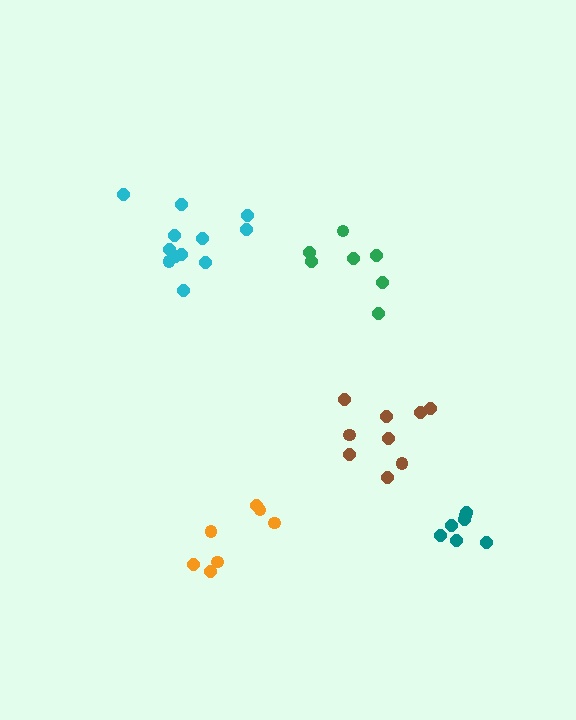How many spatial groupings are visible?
There are 5 spatial groupings.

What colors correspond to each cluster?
The clusters are colored: orange, cyan, green, teal, brown.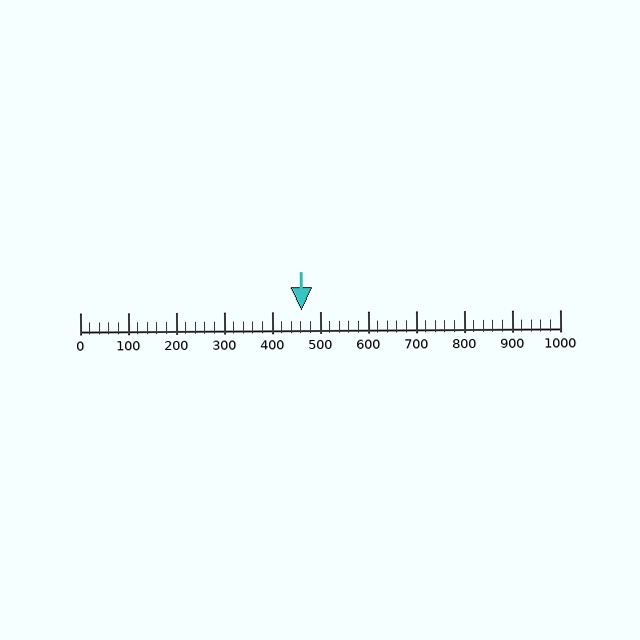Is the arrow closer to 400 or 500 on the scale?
The arrow is closer to 500.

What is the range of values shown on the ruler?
The ruler shows values from 0 to 1000.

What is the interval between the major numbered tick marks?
The major tick marks are spaced 100 units apart.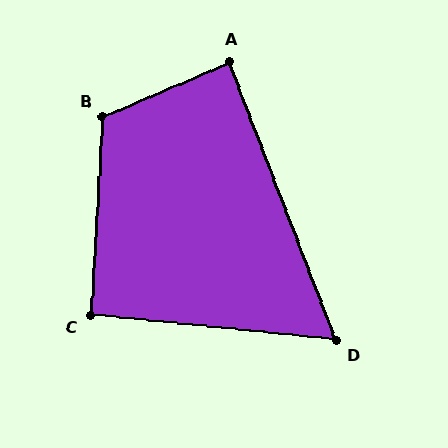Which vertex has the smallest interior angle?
D, at approximately 63 degrees.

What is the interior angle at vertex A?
Approximately 88 degrees (approximately right).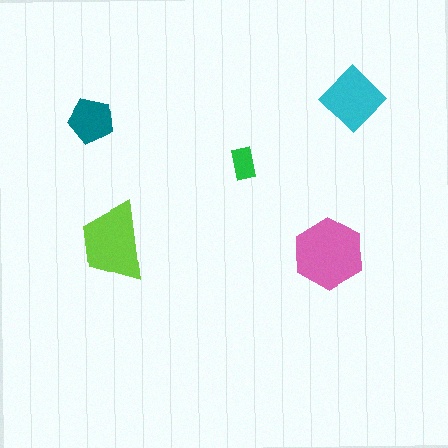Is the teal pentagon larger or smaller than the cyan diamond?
Smaller.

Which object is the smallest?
The green rectangle.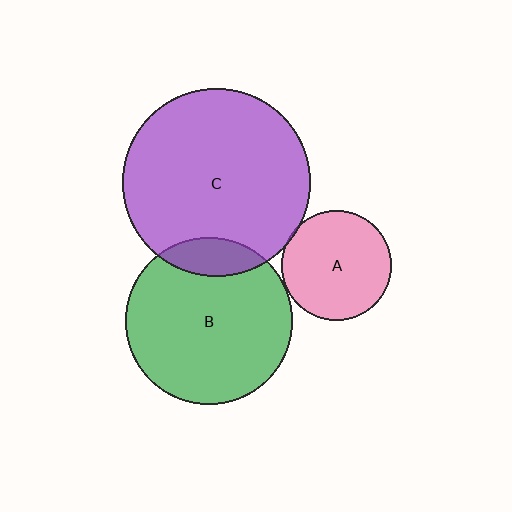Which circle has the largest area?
Circle C (purple).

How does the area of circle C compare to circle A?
Approximately 2.9 times.